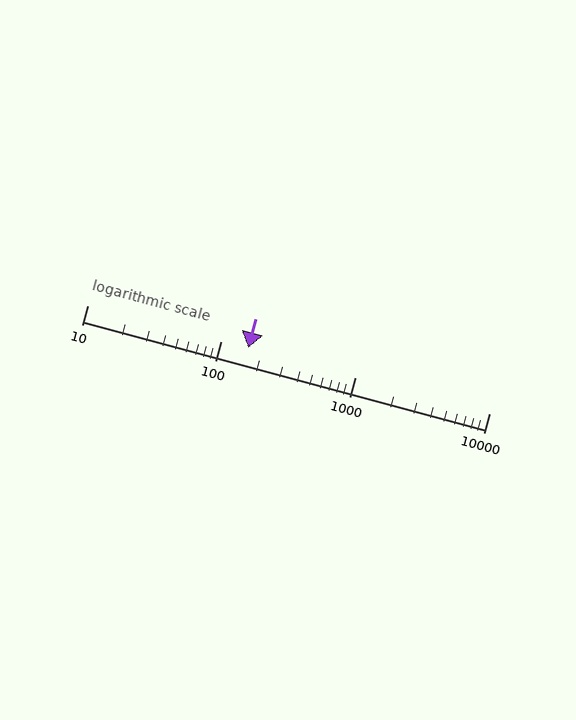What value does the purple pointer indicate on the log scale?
The pointer indicates approximately 160.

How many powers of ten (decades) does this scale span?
The scale spans 3 decades, from 10 to 10000.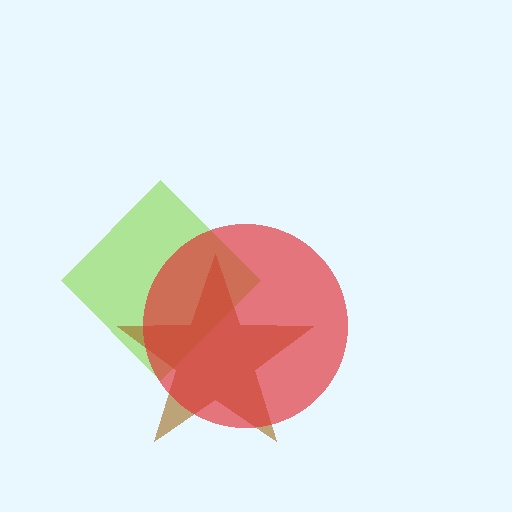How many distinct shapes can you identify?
There are 3 distinct shapes: a lime diamond, a brown star, a red circle.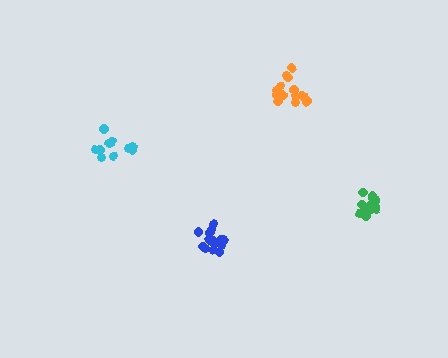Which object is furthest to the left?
The cyan cluster is leftmost.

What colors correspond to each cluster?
The clusters are colored: cyan, green, orange, blue.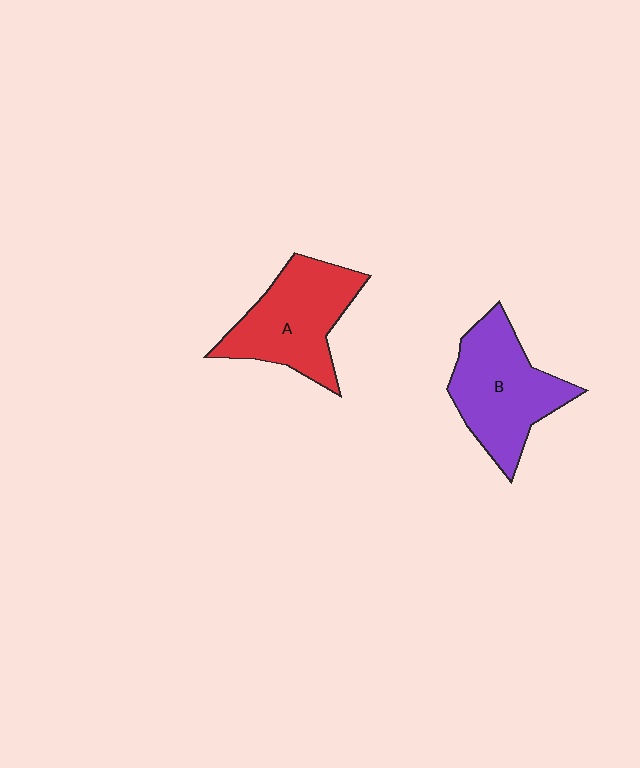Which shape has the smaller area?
Shape A (red).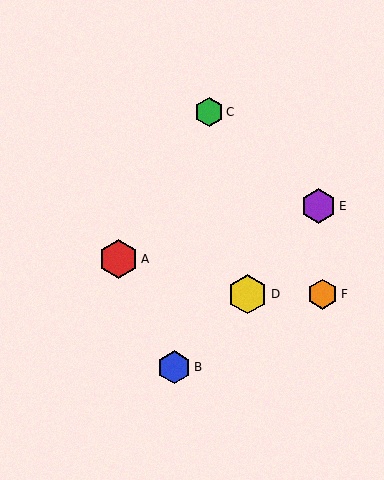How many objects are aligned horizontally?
2 objects (D, F) are aligned horizontally.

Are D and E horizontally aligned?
No, D is at y≈294 and E is at y≈206.